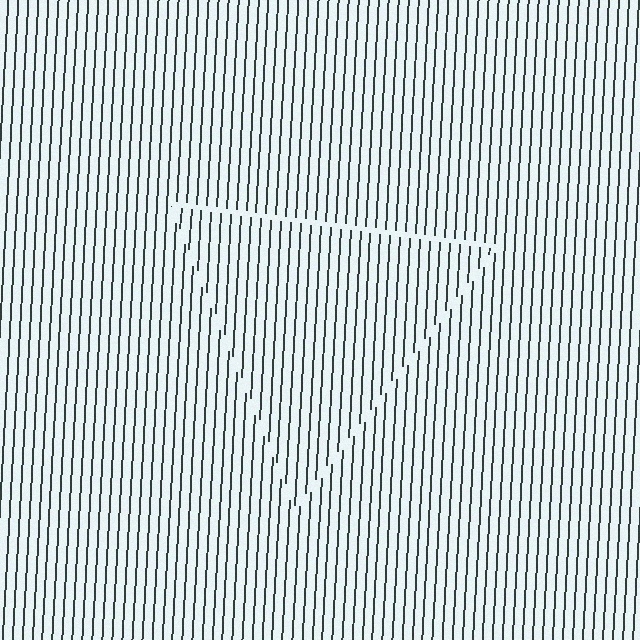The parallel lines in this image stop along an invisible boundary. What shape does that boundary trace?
An illusory triangle. The interior of the shape contains the same grating, shifted by half a period — the contour is defined by the phase discontinuity where line-ends from the inner and outer gratings abut.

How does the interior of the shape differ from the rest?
The interior of the shape contains the same grating, shifted by half a period — the contour is defined by the phase discontinuity where line-ends from the inner and outer gratings abut.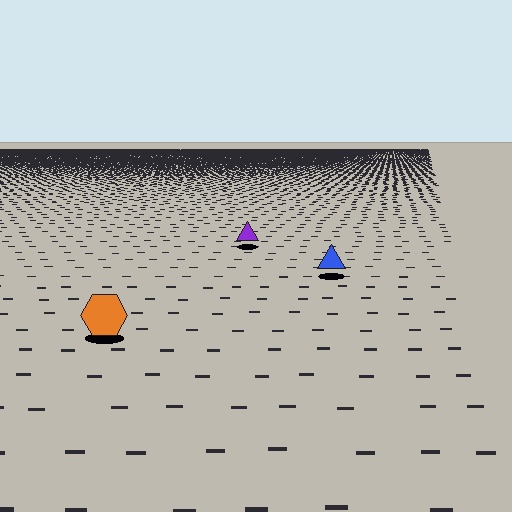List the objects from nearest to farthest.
From nearest to farthest: the orange hexagon, the blue triangle, the purple triangle.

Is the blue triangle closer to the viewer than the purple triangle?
Yes. The blue triangle is closer — you can tell from the texture gradient: the ground texture is coarser near it.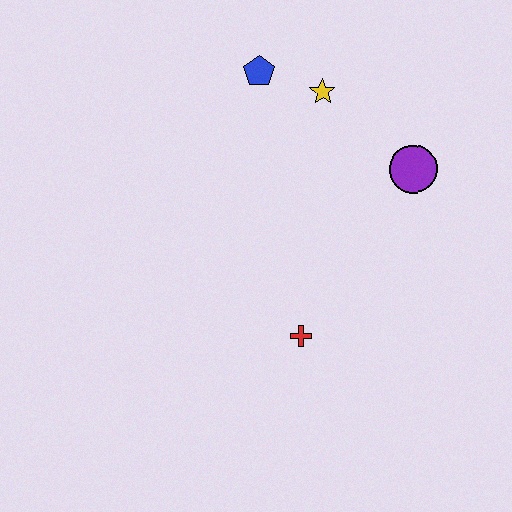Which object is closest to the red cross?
The purple circle is closest to the red cross.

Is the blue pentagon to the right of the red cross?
No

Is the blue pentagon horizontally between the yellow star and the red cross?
No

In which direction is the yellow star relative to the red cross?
The yellow star is above the red cross.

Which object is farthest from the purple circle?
The red cross is farthest from the purple circle.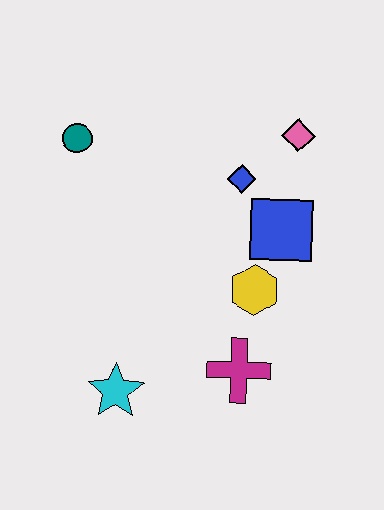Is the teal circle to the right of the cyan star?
No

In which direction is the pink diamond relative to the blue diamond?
The pink diamond is to the right of the blue diamond.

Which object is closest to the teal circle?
The blue diamond is closest to the teal circle.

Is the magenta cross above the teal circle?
No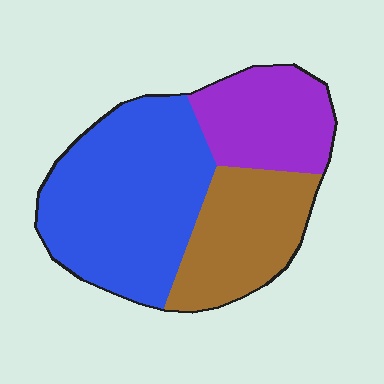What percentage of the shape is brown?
Brown takes up between a sixth and a third of the shape.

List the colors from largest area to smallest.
From largest to smallest: blue, brown, purple.